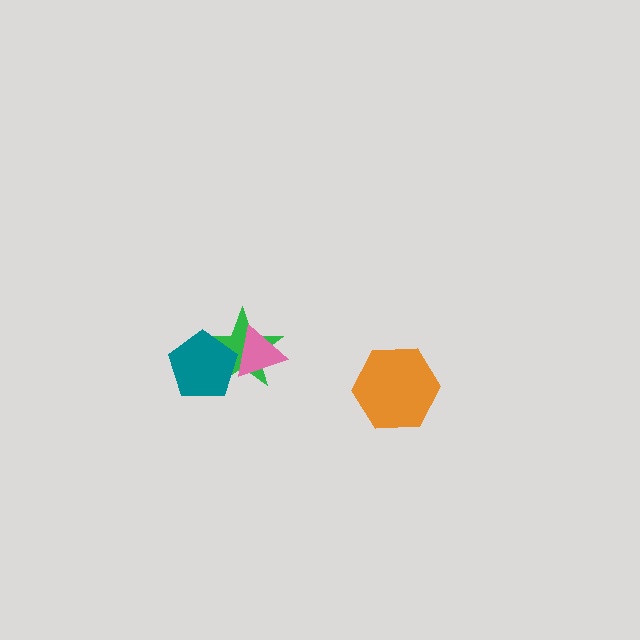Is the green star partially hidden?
Yes, it is partially covered by another shape.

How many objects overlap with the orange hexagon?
0 objects overlap with the orange hexagon.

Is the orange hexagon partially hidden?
No, no other shape covers it.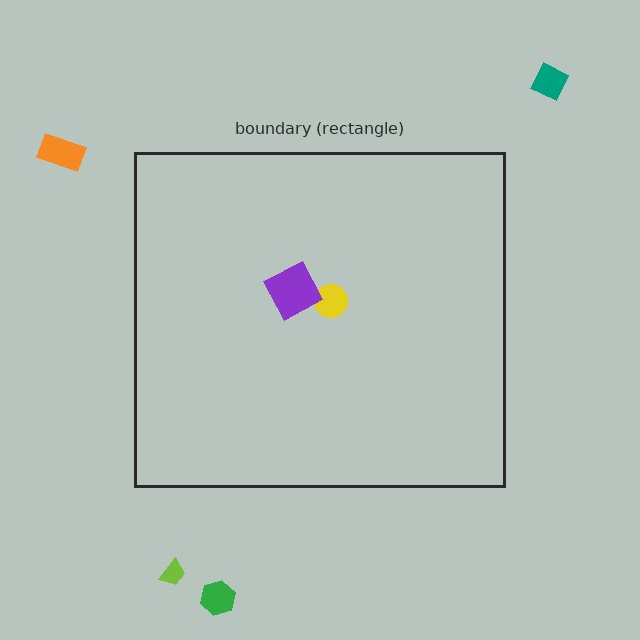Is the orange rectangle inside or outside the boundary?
Outside.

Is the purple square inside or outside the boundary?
Inside.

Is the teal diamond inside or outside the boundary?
Outside.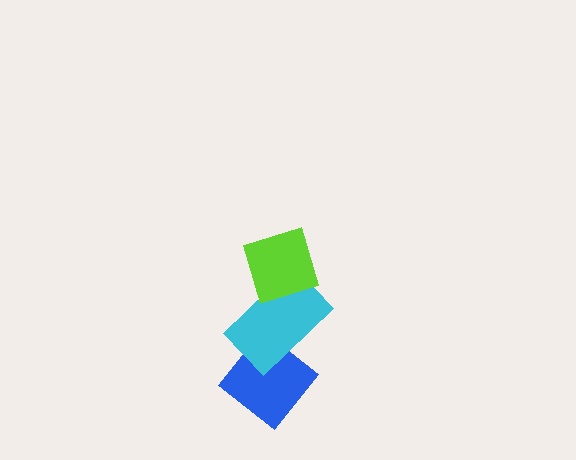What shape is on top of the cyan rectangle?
The lime diamond is on top of the cyan rectangle.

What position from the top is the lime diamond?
The lime diamond is 1st from the top.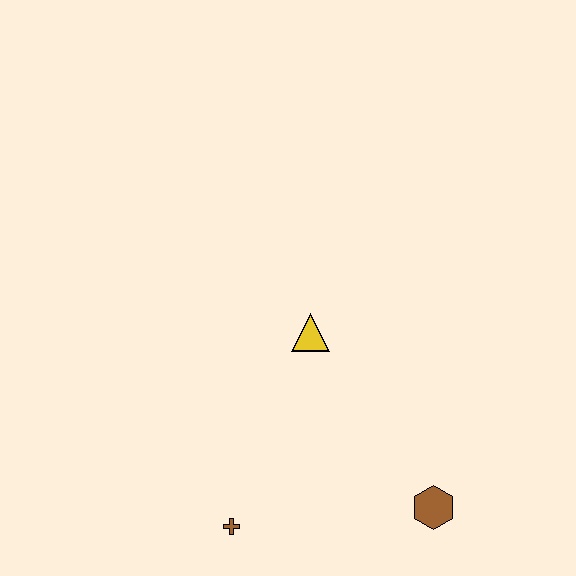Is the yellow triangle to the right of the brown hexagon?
No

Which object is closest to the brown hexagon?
The brown cross is closest to the brown hexagon.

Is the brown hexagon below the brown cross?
No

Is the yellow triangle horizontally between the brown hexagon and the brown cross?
Yes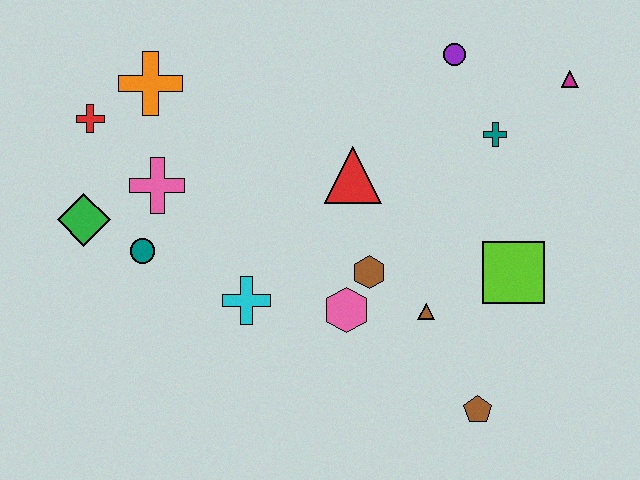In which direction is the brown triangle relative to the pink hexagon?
The brown triangle is to the right of the pink hexagon.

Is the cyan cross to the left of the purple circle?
Yes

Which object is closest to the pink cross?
The teal circle is closest to the pink cross.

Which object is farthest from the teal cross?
The green diamond is farthest from the teal cross.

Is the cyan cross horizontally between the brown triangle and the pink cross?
Yes